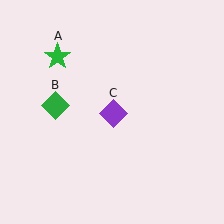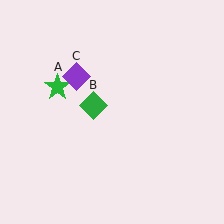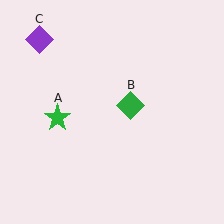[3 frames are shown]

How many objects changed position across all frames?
3 objects changed position: green star (object A), green diamond (object B), purple diamond (object C).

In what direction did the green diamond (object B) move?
The green diamond (object B) moved right.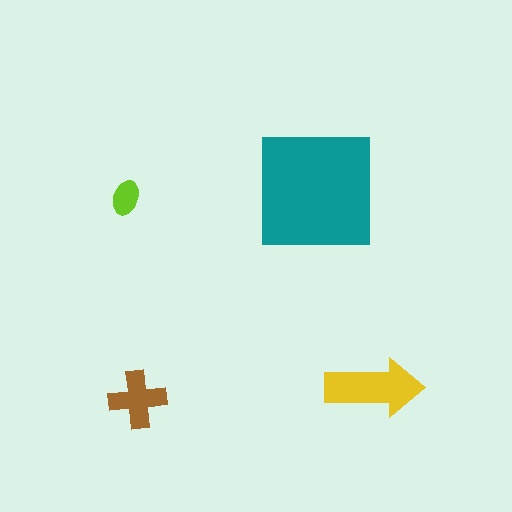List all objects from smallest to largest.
The lime ellipse, the brown cross, the yellow arrow, the teal square.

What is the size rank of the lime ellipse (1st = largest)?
4th.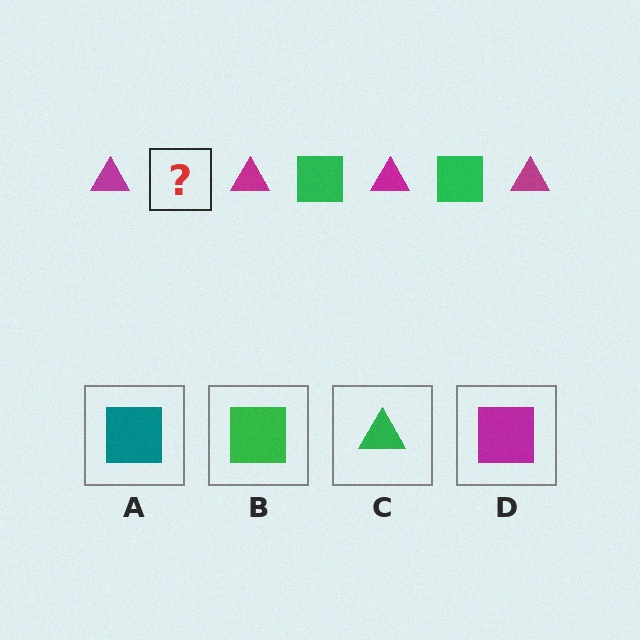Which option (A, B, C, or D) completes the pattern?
B.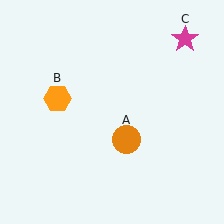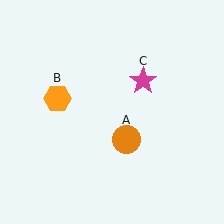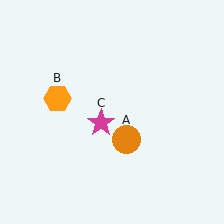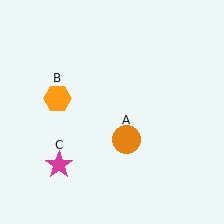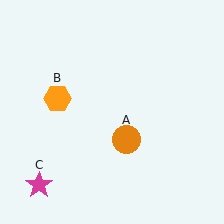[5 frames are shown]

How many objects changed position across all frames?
1 object changed position: magenta star (object C).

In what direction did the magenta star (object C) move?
The magenta star (object C) moved down and to the left.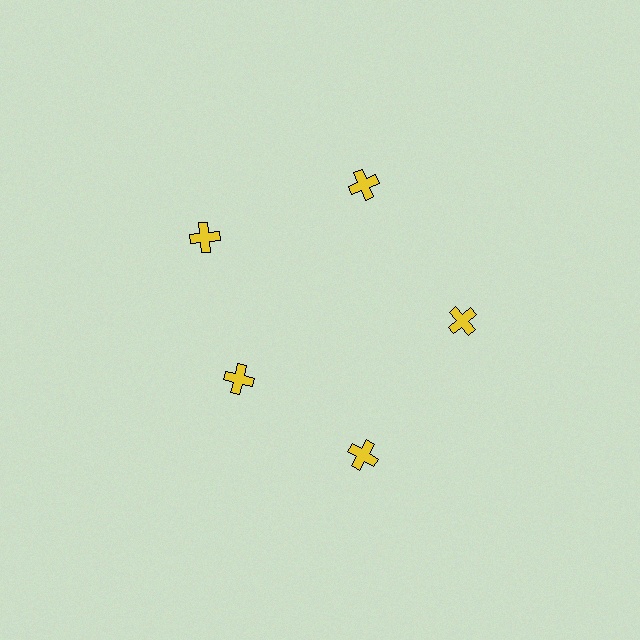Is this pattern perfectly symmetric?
No. The 5 yellow crosses are arranged in a ring, but one element near the 8 o'clock position is pulled inward toward the center, breaking the 5-fold rotational symmetry.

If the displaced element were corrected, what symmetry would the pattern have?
It would have 5-fold rotational symmetry — the pattern would map onto itself every 72 degrees.